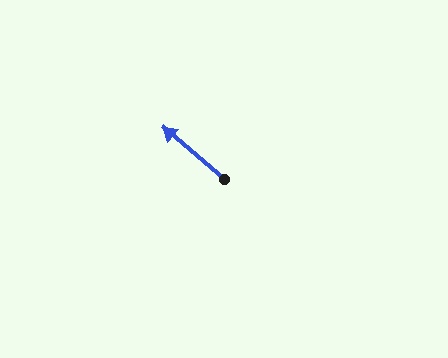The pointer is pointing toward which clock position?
Roughly 10 o'clock.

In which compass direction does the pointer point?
Northwest.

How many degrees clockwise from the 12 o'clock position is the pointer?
Approximately 310 degrees.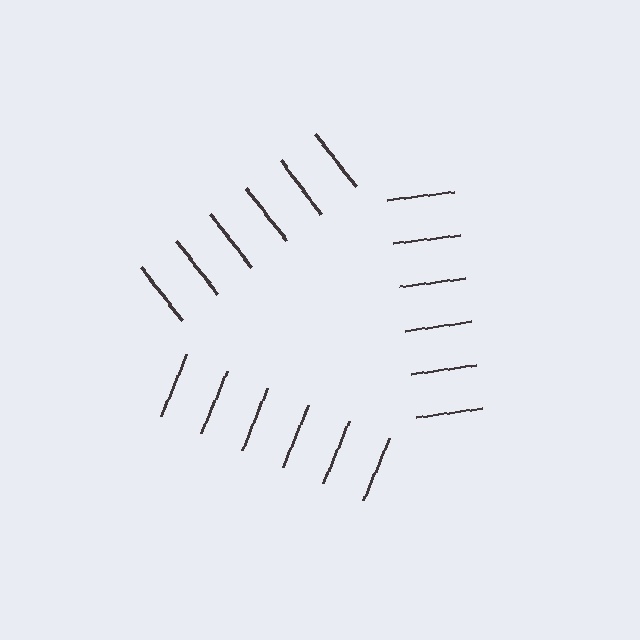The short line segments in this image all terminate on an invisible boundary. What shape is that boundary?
An illusory triangle — the line segments terminate on its edges but no continuous stroke is drawn.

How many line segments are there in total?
18 — 6 along each of the 3 edges.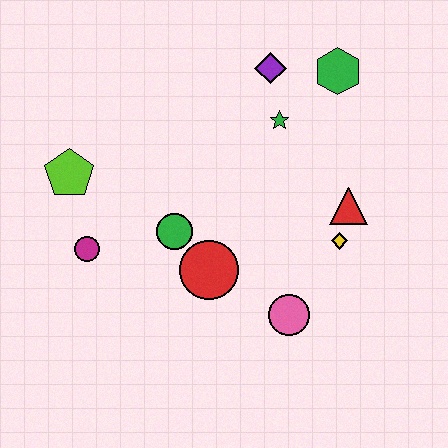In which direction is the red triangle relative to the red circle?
The red triangle is to the right of the red circle.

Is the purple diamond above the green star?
Yes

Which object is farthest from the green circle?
The green hexagon is farthest from the green circle.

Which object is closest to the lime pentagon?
The magenta circle is closest to the lime pentagon.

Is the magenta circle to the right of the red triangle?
No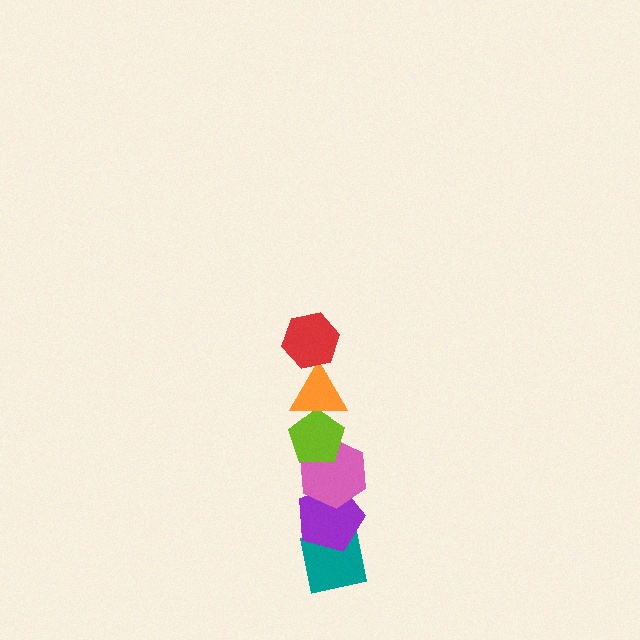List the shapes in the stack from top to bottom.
From top to bottom: the red hexagon, the orange triangle, the lime pentagon, the pink hexagon, the purple pentagon, the teal square.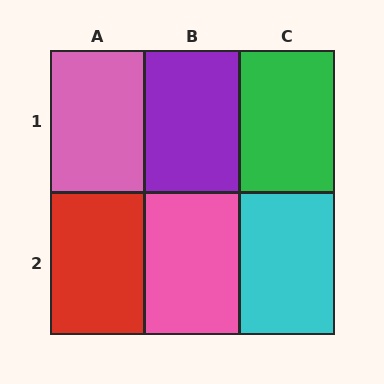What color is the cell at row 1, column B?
Purple.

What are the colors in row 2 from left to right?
Red, pink, cyan.